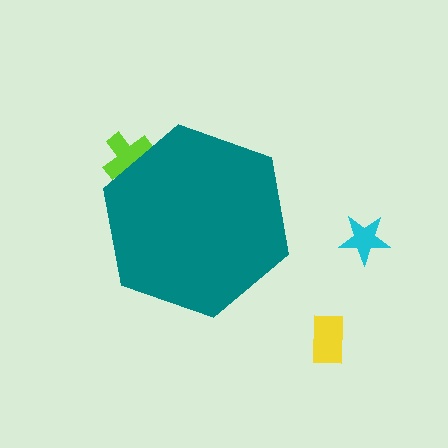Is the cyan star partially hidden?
No, the cyan star is fully visible.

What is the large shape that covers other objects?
A teal hexagon.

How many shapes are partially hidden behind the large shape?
1 shape is partially hidden.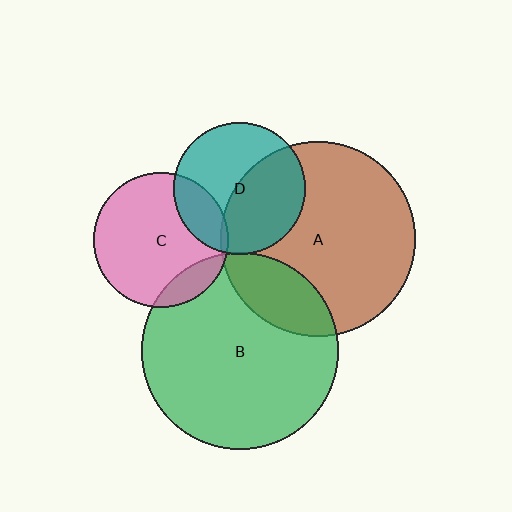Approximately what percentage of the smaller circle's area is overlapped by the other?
Approximately 20%.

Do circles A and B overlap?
Yes.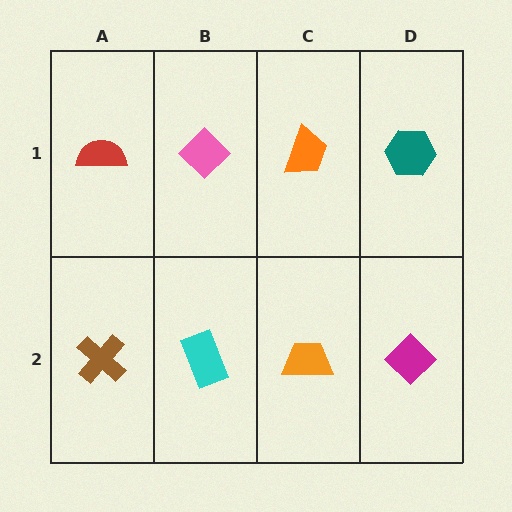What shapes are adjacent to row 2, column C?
An orange trapezoid (row 1, column C), a cyan rectangle (row 2, column B), a magenta diamond (row 2, column D).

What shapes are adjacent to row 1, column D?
A magenta diamond (row 2, column D), an orange trapezoid (row 1, column C).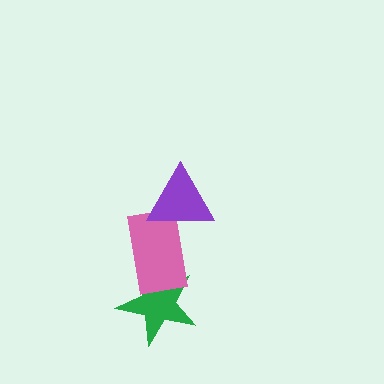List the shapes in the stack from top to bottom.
From top to bottom: the purple triangle, the pink rectangle, the green star.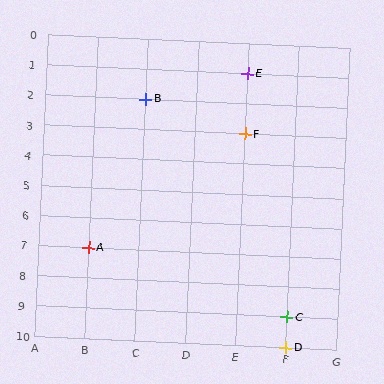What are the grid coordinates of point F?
Point F is at grid coordinates (E, 3).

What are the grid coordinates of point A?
Point A is at grid coordinates (B, 7).